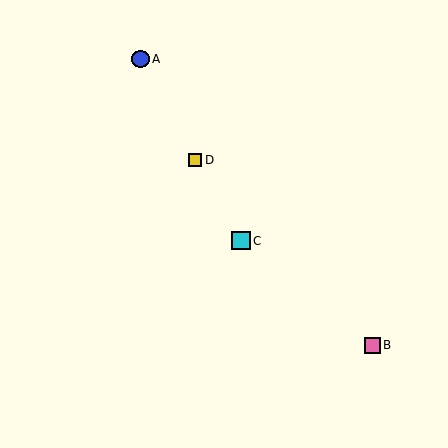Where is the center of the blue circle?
The center of the blue circle is at (140, 59).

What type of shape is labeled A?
Shape A is a blue circle.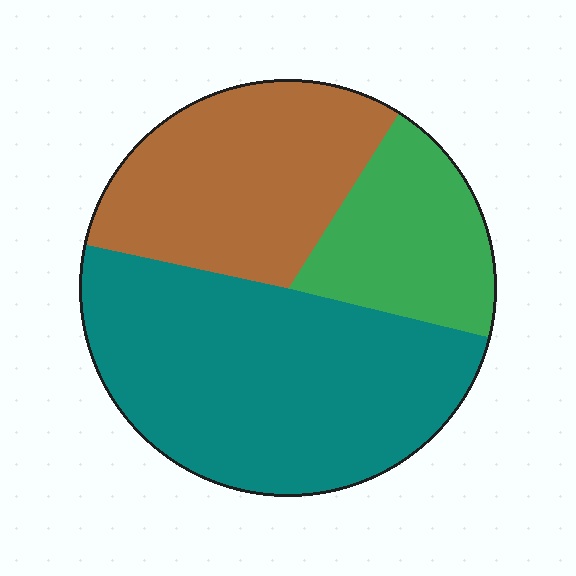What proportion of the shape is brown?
Brown takes up about one third (1/3) of the shape.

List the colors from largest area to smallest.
From largest to smallest: teal, brown, green.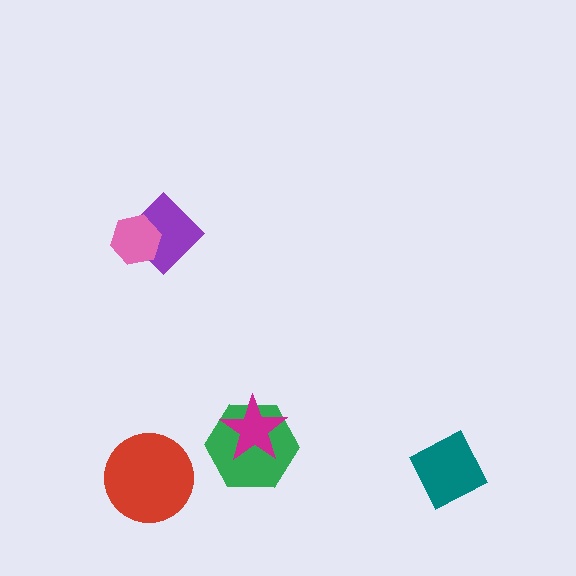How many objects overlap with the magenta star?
1 object overlaps with the magenta star.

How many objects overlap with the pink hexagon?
1 object overlaps with the pink hexagon.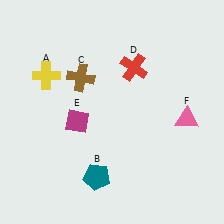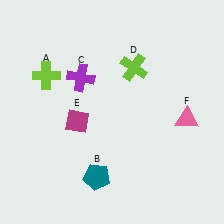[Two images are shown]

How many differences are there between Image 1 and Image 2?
There are 3 differences between the two images.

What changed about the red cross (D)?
In Image 1, D is red. In Image 2, it changed to lime.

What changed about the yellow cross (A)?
In Image 1, A is yellow. In Image 2, it changed to lime.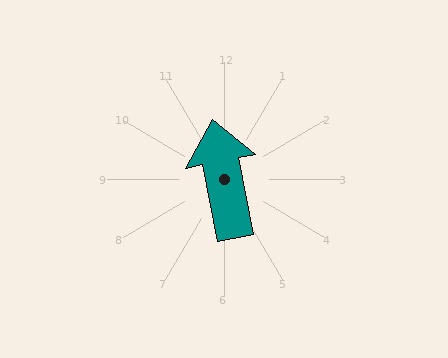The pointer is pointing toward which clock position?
Roughly 12 o'clock.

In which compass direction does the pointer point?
North.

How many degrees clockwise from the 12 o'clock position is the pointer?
Approximately 349 degrees.